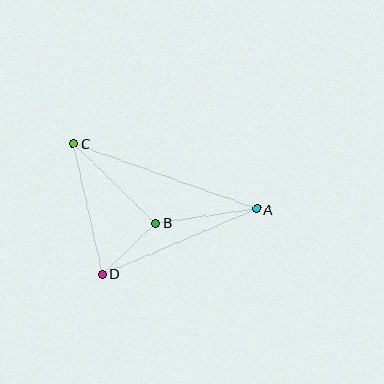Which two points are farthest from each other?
Points A and C are farthest from each other.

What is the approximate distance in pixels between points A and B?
The distance between A and B is approximately 102 pixels.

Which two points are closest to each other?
Points B and D are closest to each other.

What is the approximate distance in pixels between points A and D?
The distance between A and D is approximately 167 pixels.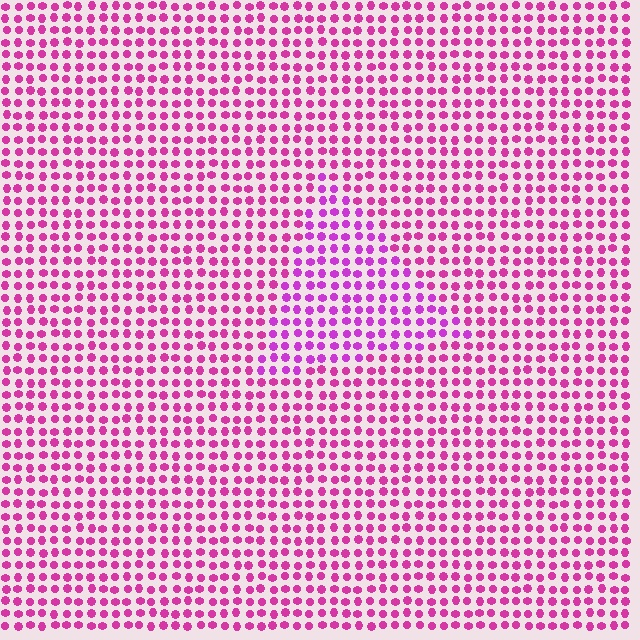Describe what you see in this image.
The image is filled with small magenta elements in a uniform arrangement. A triangle-shaped region is visible where the elements are tinted to a slightly different hue, forming a subtle color boundary.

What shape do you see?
I see a triangle.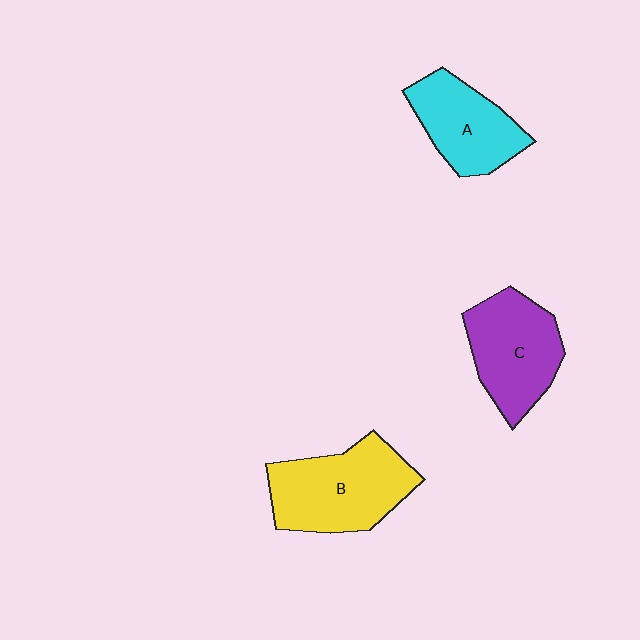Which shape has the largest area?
Shape B (yellow).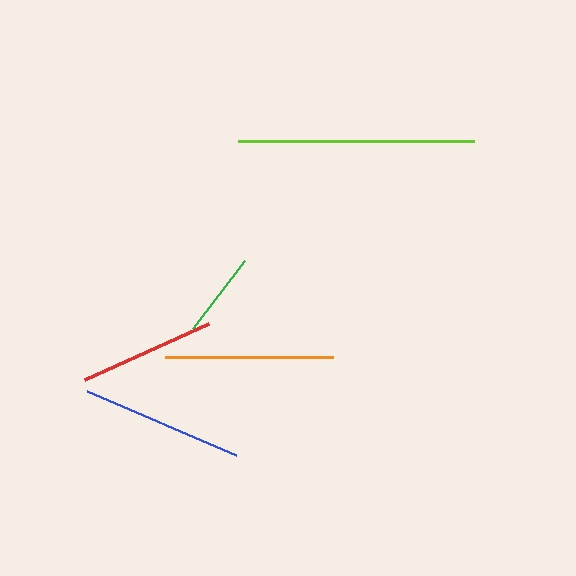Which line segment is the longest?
The lime line is the longest at approximately 236 pixels.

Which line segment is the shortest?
The green line is the shortest at approximately 86 pixels.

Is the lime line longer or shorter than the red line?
The lime line is longer than the red line.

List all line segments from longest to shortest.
From longest to shortest: lime, orange, blue, red, green.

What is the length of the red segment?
The red segment is approximately 136 pixels long.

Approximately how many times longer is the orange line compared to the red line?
The orange line is approximately 1.2 times the length of the red line.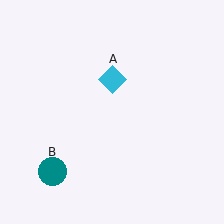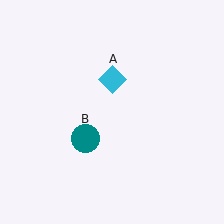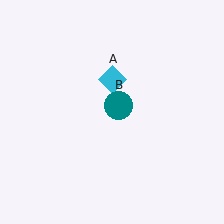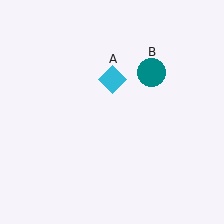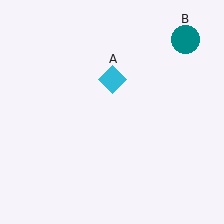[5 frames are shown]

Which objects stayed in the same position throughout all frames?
Cyan diamond (object A) remained stationary.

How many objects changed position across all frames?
1 object changed position: teal circle (object B).